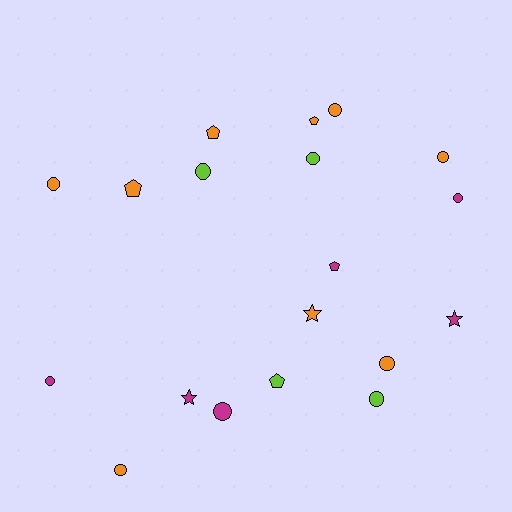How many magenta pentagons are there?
There is 1 magenta pentagon.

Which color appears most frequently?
Orange, with 9 objects.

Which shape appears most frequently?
Circle, with 11 objects.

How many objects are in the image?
There are 19 objects.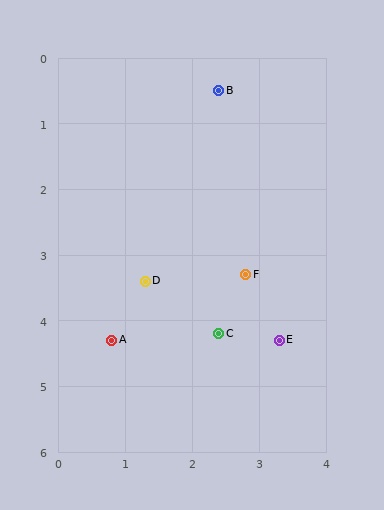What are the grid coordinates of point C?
Point C is at approximately (2.4, 4.2).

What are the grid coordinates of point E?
Point E is at approximately (3.3, 4.3).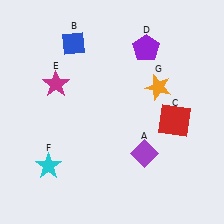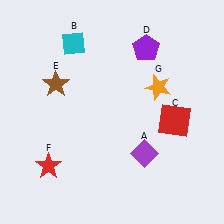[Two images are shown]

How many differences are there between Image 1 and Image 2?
There are 3 differences between the two images.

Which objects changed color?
B changed from blue to cyan. E changed from magenta to brown. F changed from cyan to red.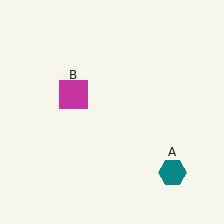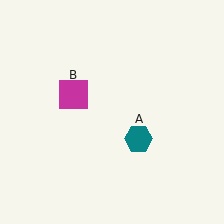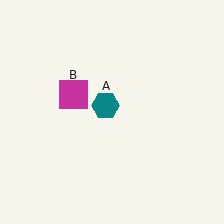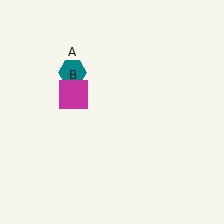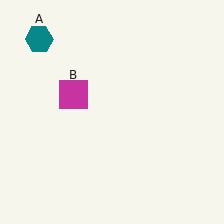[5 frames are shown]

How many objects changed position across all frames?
1 object changed position: teal hexagon (object A).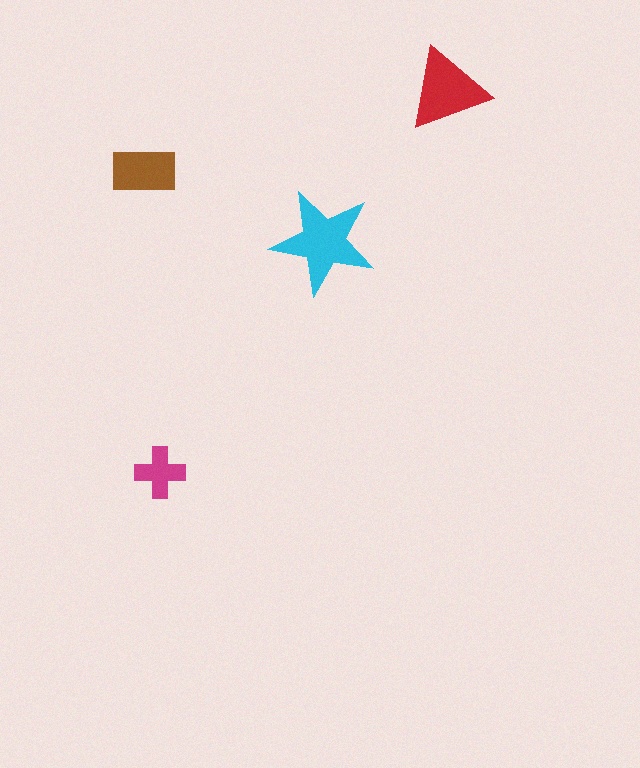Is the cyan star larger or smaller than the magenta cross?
Larger.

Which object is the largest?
The cyan star.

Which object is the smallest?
The magenta cross.